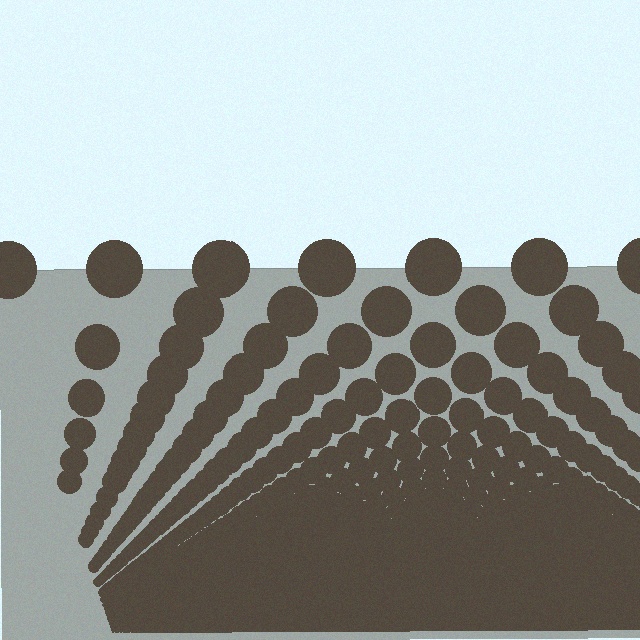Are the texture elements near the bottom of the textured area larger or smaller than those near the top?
Smaller. The gradient is inverted — elements near the bottom are smaller and denser.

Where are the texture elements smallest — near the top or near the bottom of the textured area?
Near the bottom.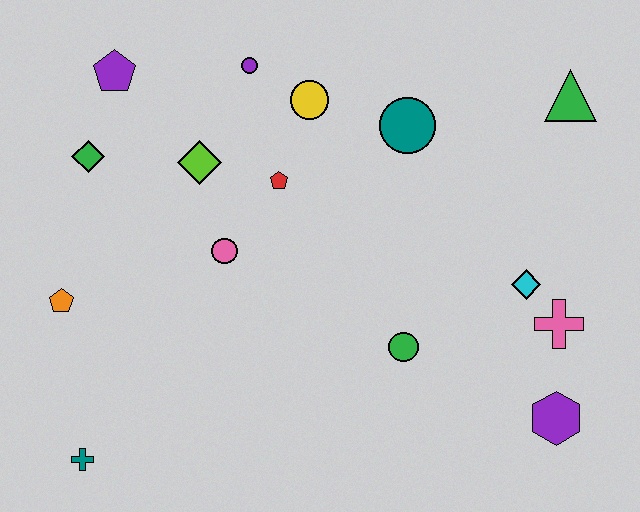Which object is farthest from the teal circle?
The teal cross is farthest from the teal circle.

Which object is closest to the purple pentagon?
The green diamond is closest to the purple pentagon.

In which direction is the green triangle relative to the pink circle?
The green triangle is to the right of the pink circle.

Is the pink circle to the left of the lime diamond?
No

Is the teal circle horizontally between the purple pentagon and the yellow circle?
No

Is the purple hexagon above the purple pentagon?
No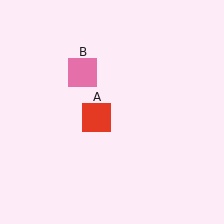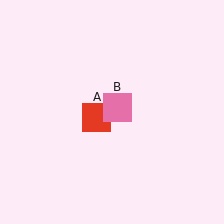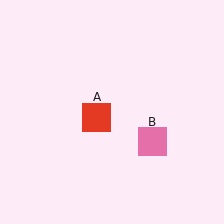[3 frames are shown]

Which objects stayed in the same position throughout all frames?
Red square (object A) remained stationary.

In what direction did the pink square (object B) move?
The pink square (object B) moved down and to the right.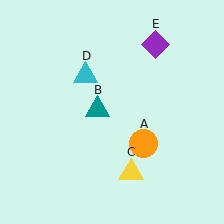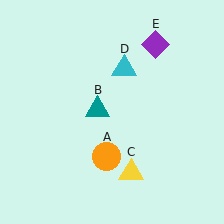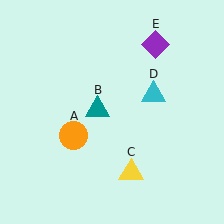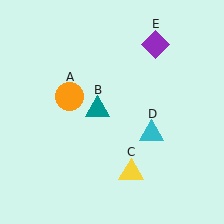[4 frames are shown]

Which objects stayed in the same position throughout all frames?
Teal triangle (object B) and yellow triangle (object C) and purple diamond (object E) remained stationary.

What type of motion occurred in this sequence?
The orange circle (object A), cyan triangle (object D) rotated clockwise around the center of the scene.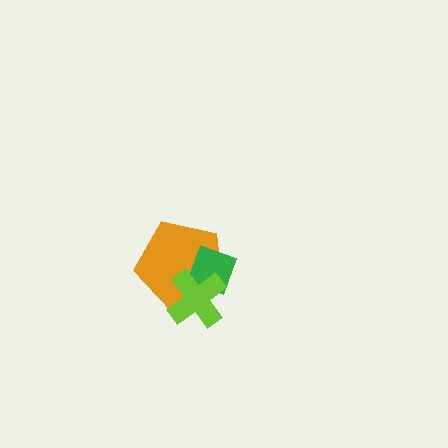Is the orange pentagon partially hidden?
Yes, it is partially covered by another shape.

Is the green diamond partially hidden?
Yes, it is partially covered by another shape.